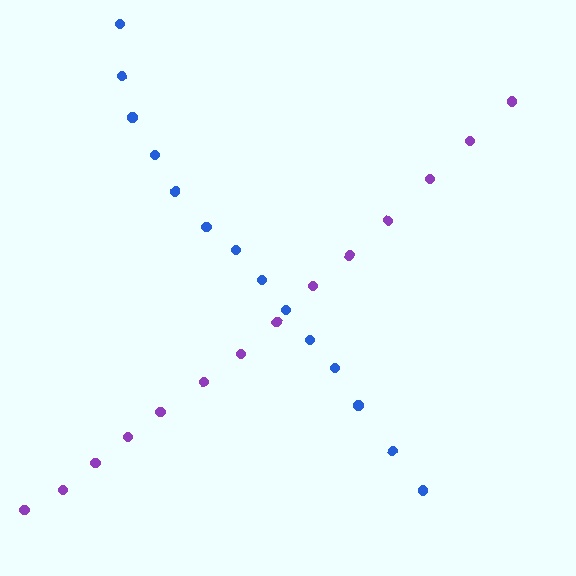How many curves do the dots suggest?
There are 2 distinct paths.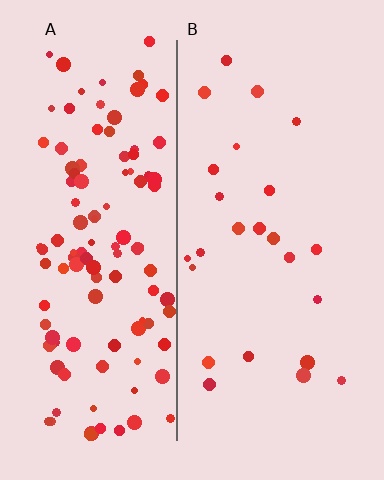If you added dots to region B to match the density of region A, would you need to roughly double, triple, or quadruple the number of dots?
Approximately quadruple.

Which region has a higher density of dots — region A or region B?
A (the left).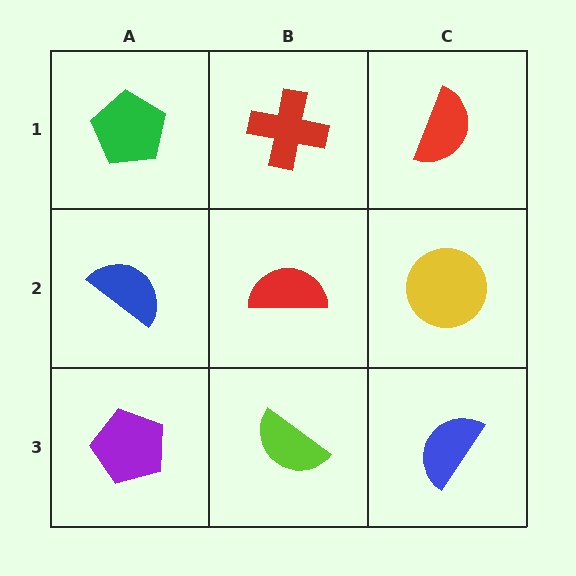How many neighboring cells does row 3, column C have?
2.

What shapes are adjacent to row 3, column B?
A red semicircle (row 2, column B), a purple pentagon (row 3, column A), a blue semicircle (row 3, column C).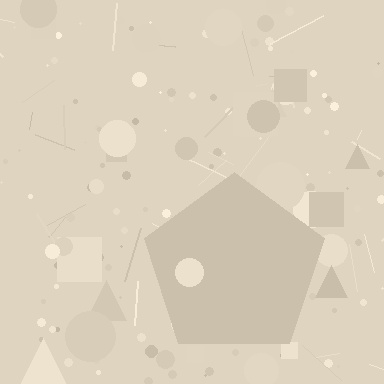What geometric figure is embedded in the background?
A pentagon is embedded in the background.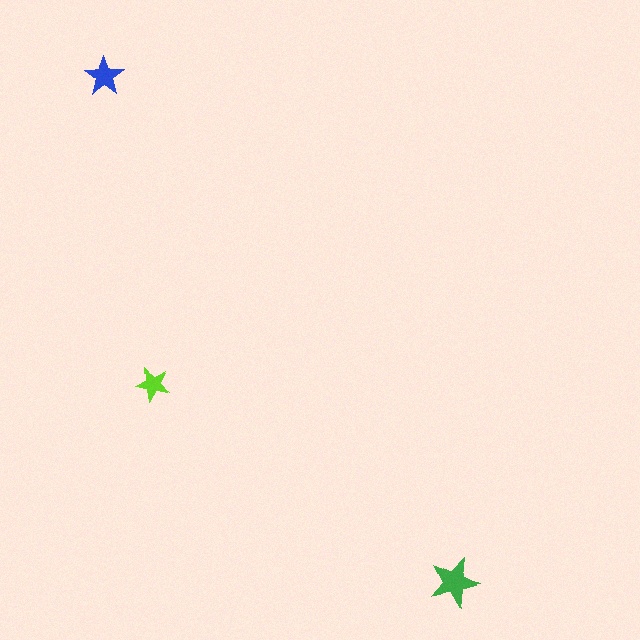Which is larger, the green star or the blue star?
The green one.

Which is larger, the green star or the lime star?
The green one.